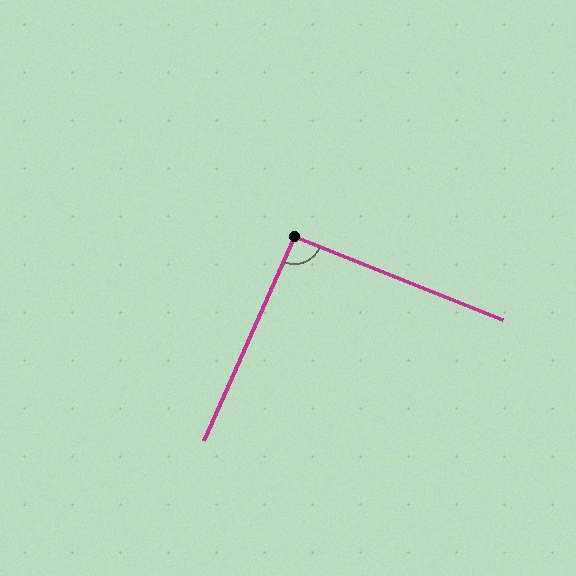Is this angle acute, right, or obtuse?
It is approximately a right angle.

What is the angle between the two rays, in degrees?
Approximately 92 degrees.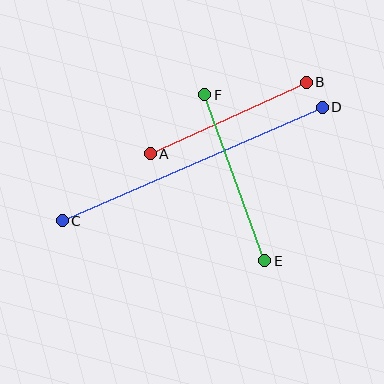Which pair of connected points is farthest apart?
Points C and D are farthest apart.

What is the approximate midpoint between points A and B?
The midpoint is at approximately (228, 118) pixels.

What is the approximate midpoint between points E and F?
The midpoint is at approximately (235, 178) pixels.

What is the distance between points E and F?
The distance is approximately 176 pixels.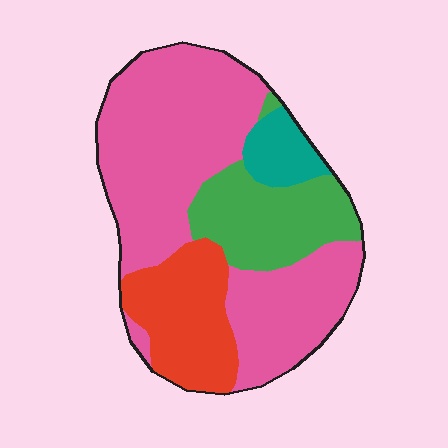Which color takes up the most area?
Pink, at roughly 55%.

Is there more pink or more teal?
Pink.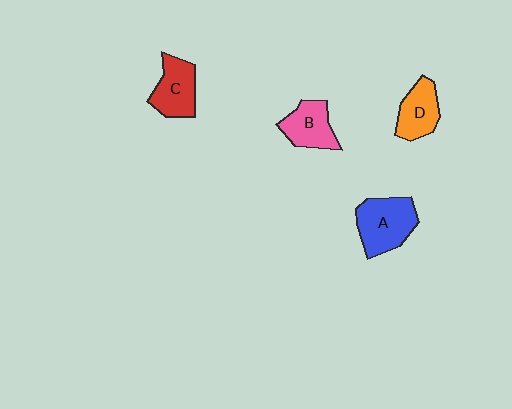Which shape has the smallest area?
Shape D (orange).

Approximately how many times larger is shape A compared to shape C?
Approximately 1.3 times.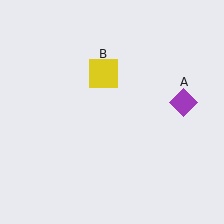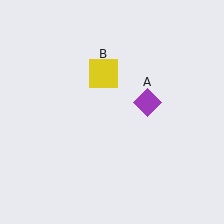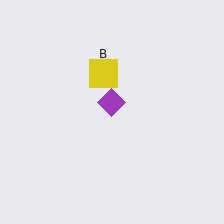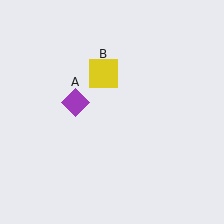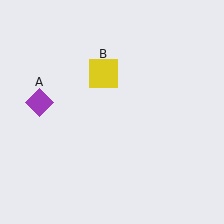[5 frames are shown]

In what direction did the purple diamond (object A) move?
The purple diamond (object A) moved left.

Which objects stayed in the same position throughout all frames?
Yellow square (object B) remained stationary.